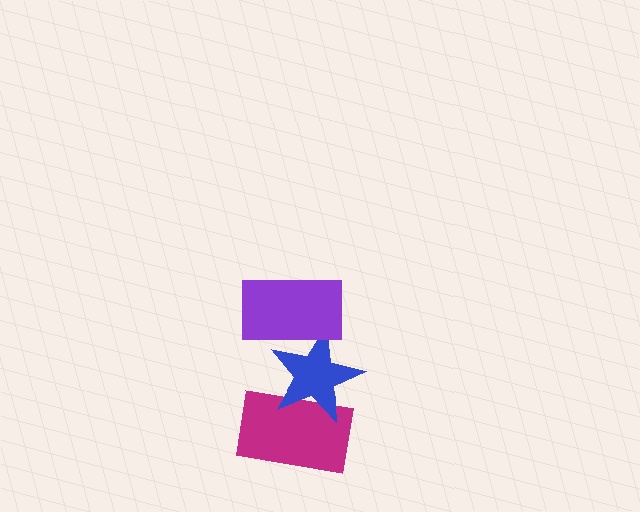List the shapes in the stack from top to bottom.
From top to bottom: the purple rectangle, the blue star, the magenta rectangle.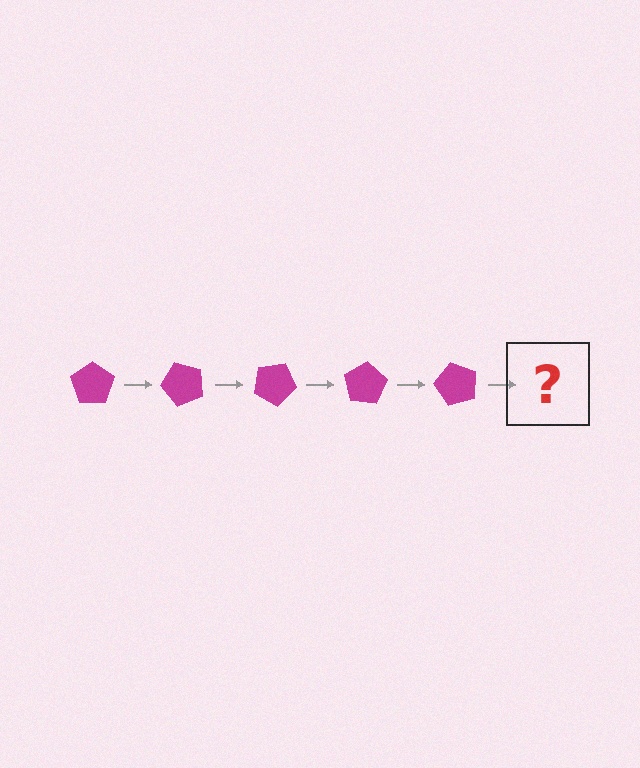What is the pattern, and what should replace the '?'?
The pattern is that the pentagon rotates 50 degrees each step. The '?' should be a magenta pentagon rotated 250 degrees.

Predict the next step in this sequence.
The next step is a magenta pentagon rotated 250 degrees.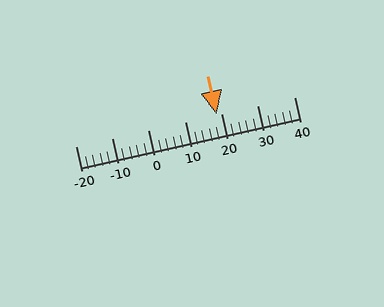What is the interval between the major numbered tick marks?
The major tick marks are spaced 10 units apart.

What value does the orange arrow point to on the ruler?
The orange arrow points to approximately 19.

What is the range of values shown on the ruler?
The ruler shows values from -20 to 40.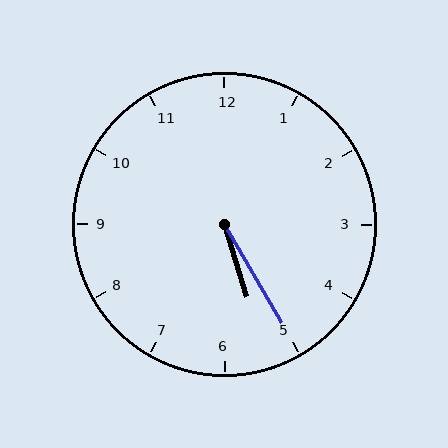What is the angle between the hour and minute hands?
Approximately 12 degrees.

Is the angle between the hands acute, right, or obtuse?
It is acute.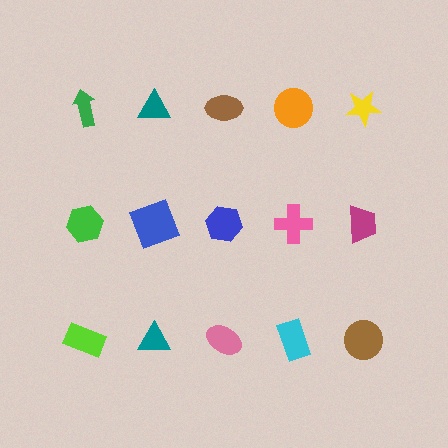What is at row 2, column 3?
A blue hexagon.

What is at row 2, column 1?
A green hexagon.